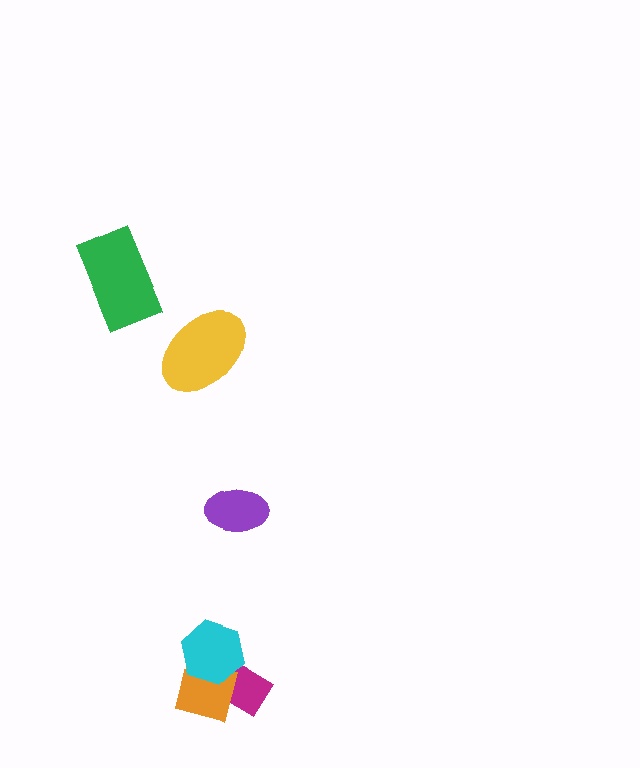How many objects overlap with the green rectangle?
0 objects overlap with the green rectangle.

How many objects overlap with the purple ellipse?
0 objects overlap with the purple ellipse.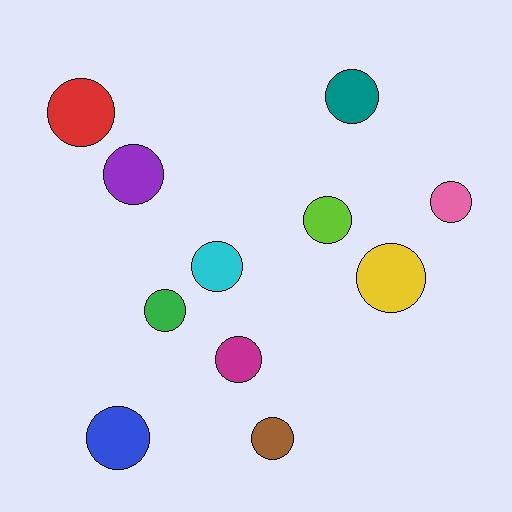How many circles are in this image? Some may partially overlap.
There are 11 circles.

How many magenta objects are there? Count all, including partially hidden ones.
There is 1 magenta object.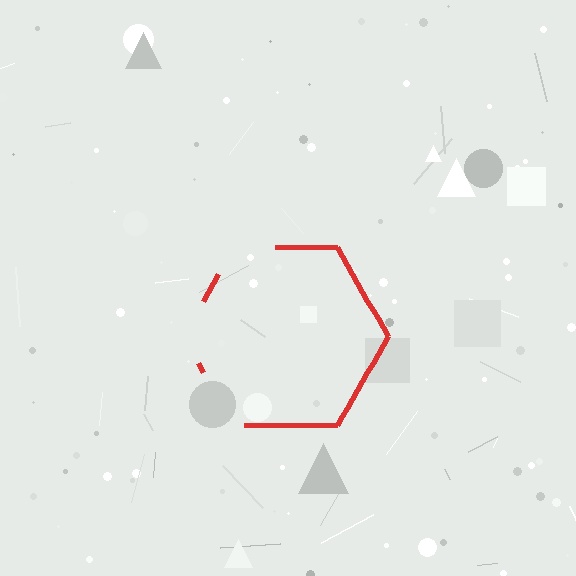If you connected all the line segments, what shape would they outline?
They would outline a hexagon.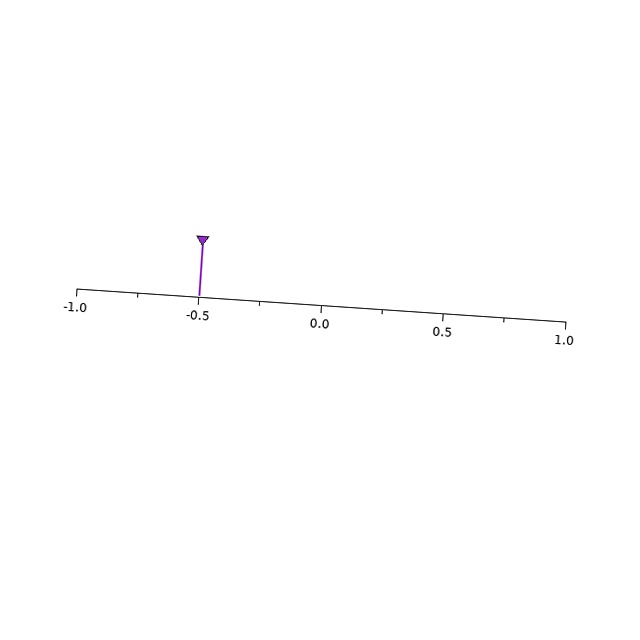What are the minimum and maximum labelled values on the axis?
The axis runs from -1.0 to 1.0.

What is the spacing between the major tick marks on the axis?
The major ticks are spaced 0.5 apart.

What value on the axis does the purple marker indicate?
The marker indicates approximately -0.5.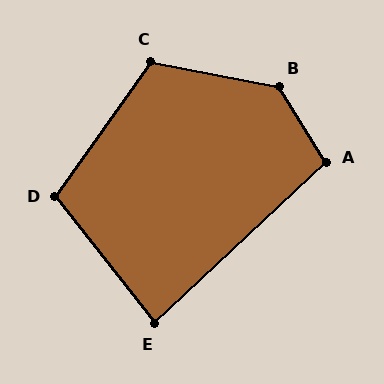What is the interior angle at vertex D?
Approximately 107 degrees (obtuse).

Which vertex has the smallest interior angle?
E, at approximately 85 degrees.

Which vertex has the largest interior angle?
B, at approximately 132 degrees.